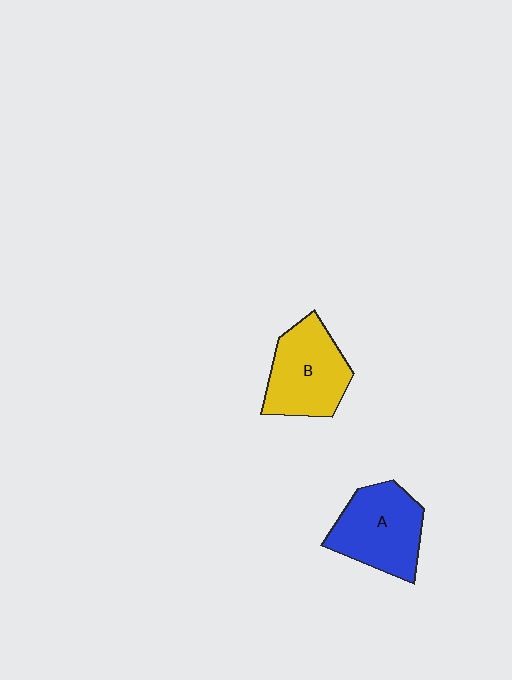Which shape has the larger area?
Shape A (blue).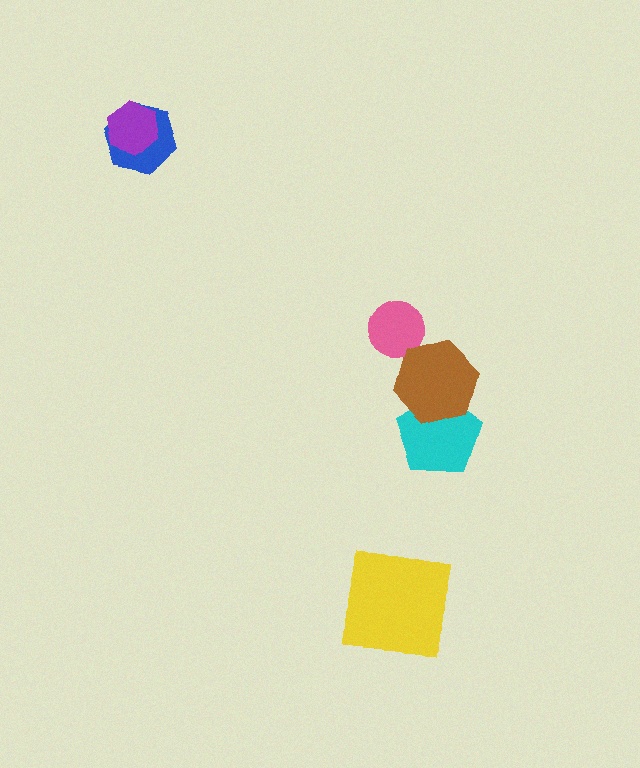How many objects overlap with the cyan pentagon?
1 object overlaps with the cyan pentagon.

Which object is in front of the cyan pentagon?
The brown hexagon is in front of the cyan pentagon.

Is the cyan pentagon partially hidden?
Yes, it is partially covered by another shape.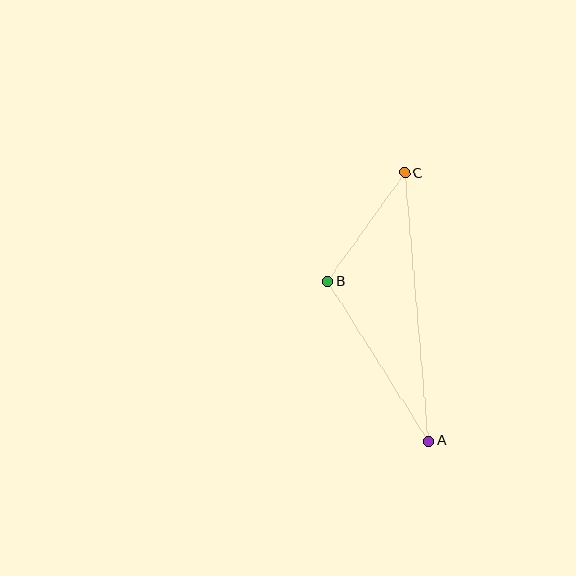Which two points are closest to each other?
Points B and C are closest to each other.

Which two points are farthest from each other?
Points A and C are farthest from each other.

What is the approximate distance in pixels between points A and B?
The distance between A and B is approximately 188 pixels.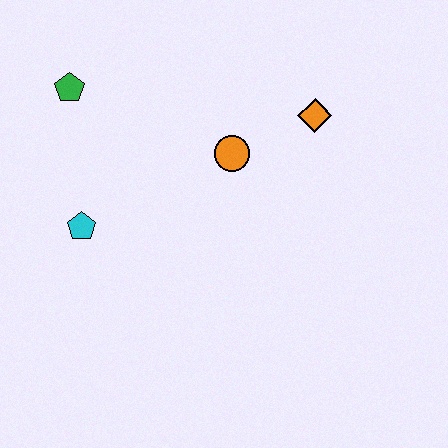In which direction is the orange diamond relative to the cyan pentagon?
The orange diamond is to the right of the cyan pentagon.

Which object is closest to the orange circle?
The orange diamond is closest to the orange circle.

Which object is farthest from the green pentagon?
The orange diamond is farthest from the green pentagon.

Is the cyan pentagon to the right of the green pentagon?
Yes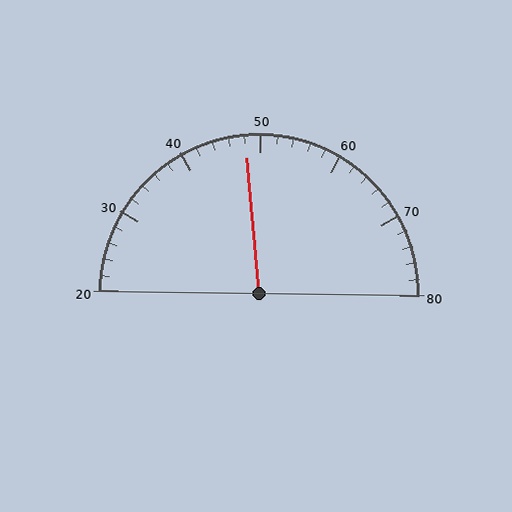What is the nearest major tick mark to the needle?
The nearest major tick mark is 50.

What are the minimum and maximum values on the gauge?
The gauge ranges from 20 to 80.